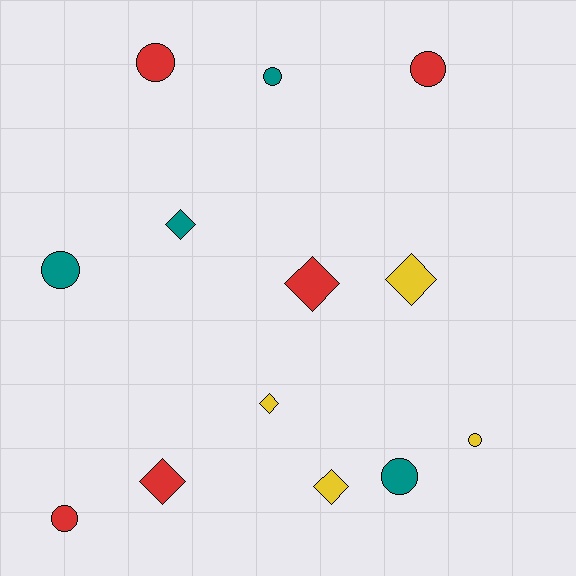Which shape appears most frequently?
Circle, with 7 objects.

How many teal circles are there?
There are 3 teal circles.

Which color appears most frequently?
Red, with 5 objects.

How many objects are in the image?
There are 13 objects.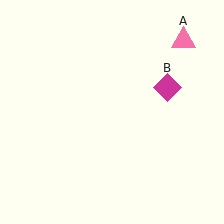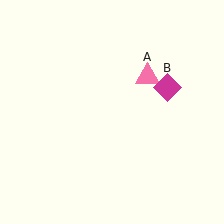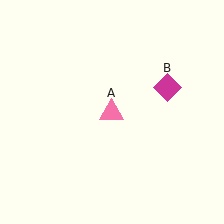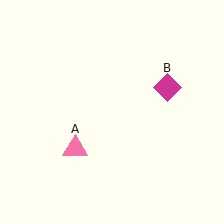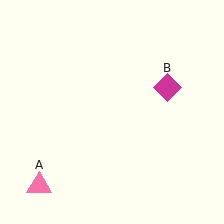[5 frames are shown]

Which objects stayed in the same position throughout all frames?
Magenta diamond (object B) remained stationary.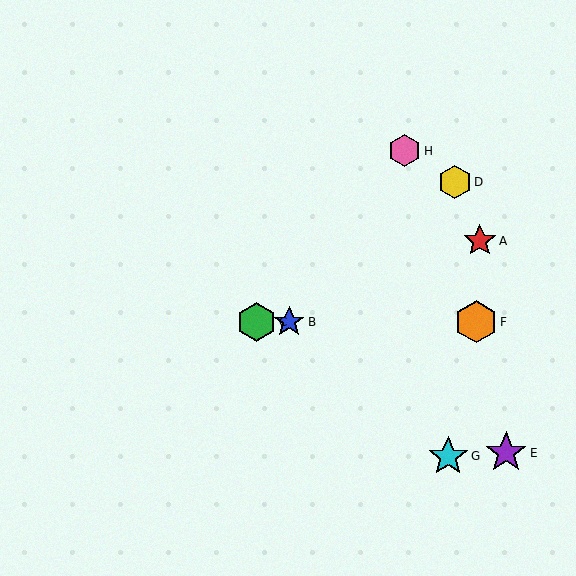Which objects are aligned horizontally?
Objects B, C, F are aligned horizontally.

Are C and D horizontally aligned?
No, C is at y≈322 and D is at y≈182.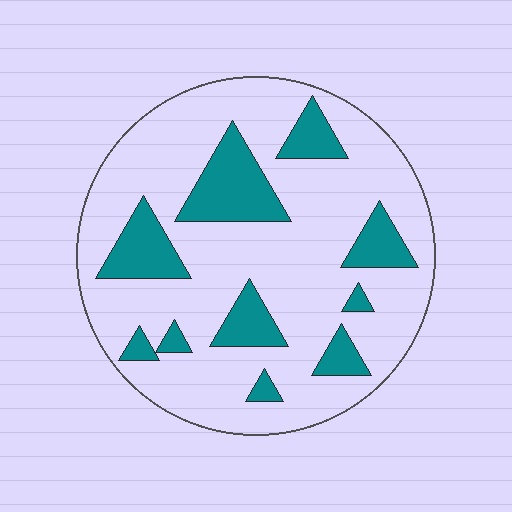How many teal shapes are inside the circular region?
10.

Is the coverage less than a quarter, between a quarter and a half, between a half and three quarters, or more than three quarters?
Less than a quarter.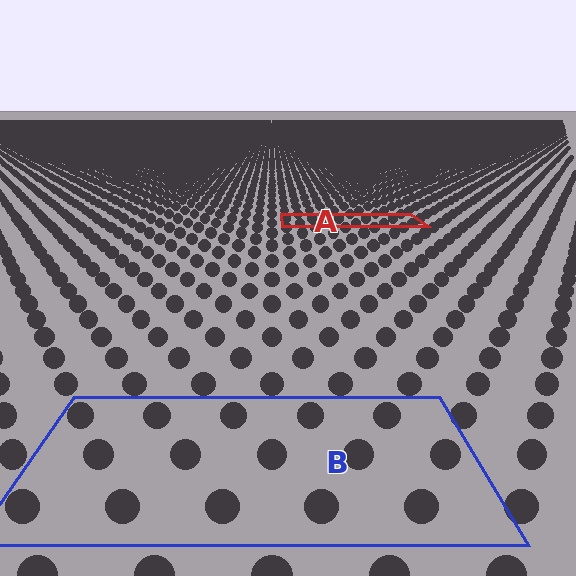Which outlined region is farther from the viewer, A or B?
Region A is farther from the viewer — the texture elements inside it appear smaller and more densely packed.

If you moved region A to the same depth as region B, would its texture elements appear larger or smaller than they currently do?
They would appear larger. At a closer depth, the same texture elements are projected at a bigger on-screen size.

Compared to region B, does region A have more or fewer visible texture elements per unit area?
Region A has more texture elements per unit area — they are packed more densely because it is farther away.